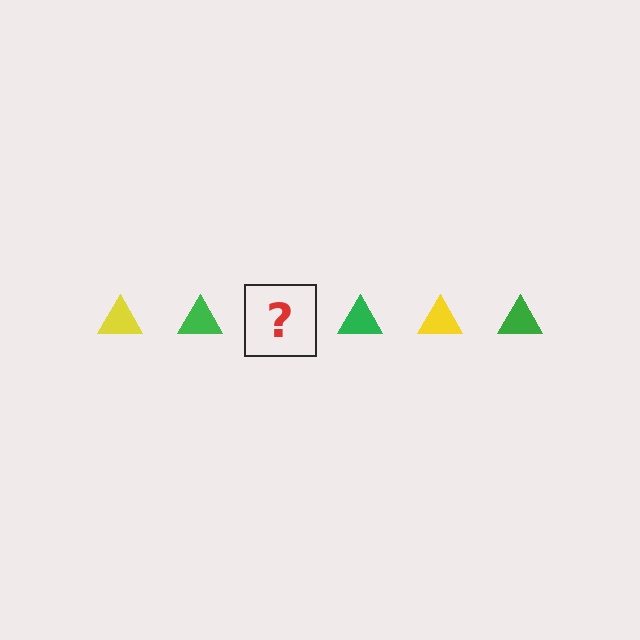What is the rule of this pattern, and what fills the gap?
The rule is that the pattern cycles through yellow, green triangles. The gap should be filled with a yellow triangle.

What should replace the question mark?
The question mark should be replaced with a yellow triangle.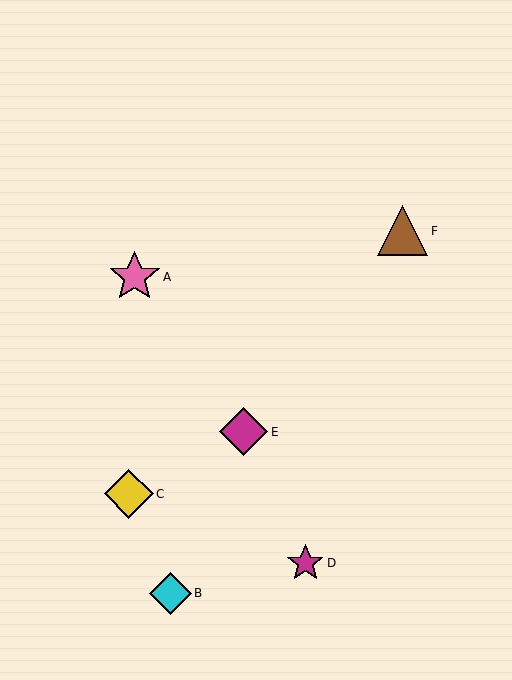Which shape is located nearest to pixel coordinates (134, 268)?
The pink star (labeled A) at (135, 277) is nearest to that location.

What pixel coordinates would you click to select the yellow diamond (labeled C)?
Click at (129, 494) to select the yellow diamond C.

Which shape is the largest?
The pink star (labeled A) is the largest.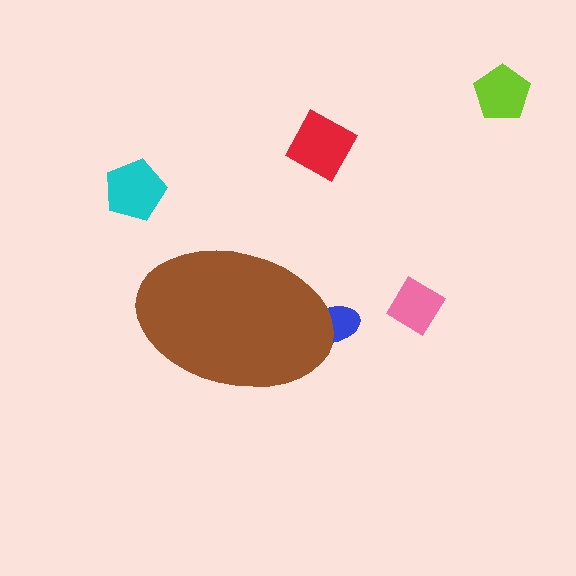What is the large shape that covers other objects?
A brown ellipse.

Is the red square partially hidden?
No, the red square is fully visible.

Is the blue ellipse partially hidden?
Yes, the blue ellipse is partially hidden behind the brown ellipse.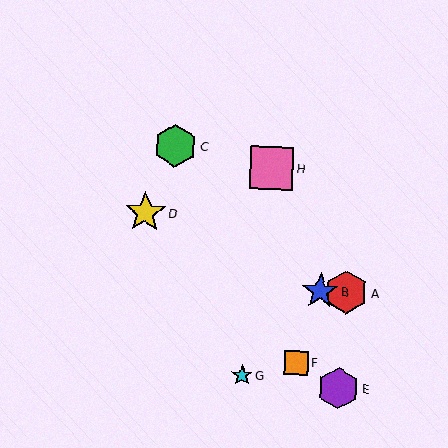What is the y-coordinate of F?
Object F is at y≈363.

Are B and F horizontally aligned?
No, B is at y≈291 and F is at y≈363.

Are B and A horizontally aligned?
Yes, both are at y≈291.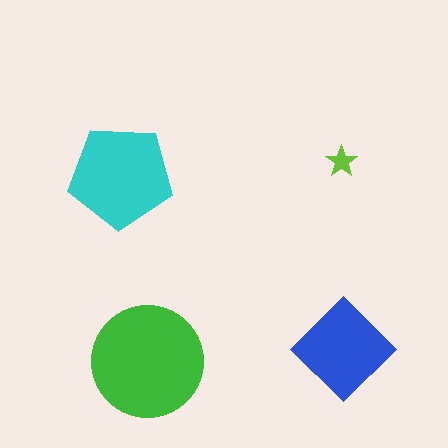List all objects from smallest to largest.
The lime star, the blue diamond, the cyan pentagon, the green circle.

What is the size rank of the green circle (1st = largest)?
1st.